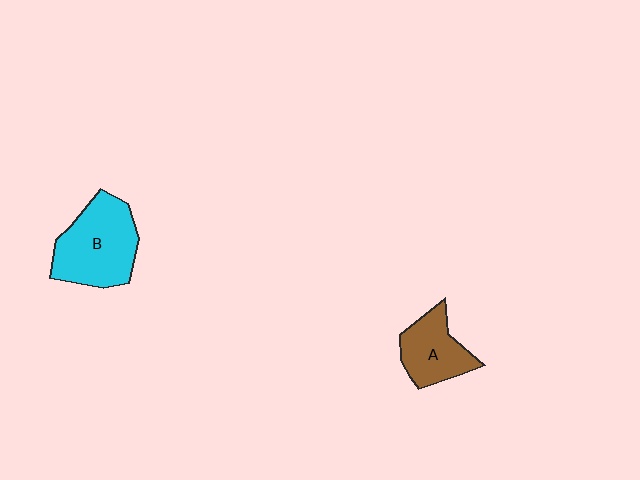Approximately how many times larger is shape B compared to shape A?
Approximately 1.5 times.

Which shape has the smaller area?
Shape A (brown).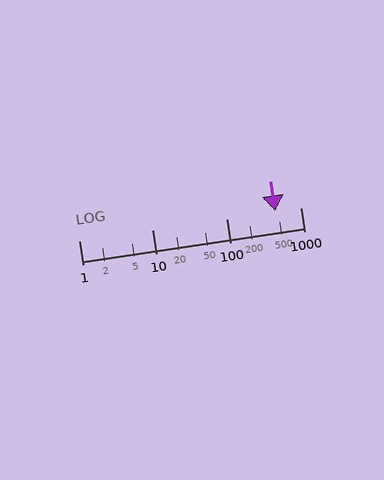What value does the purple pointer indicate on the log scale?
The pointer indicates approximately 460.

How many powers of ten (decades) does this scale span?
The scale spans 3 decades, from 1 to 1000.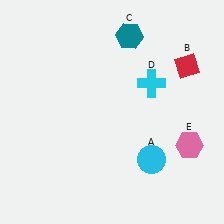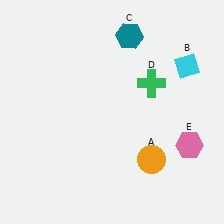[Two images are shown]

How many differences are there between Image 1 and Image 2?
There are 3 differences between the two images.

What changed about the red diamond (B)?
In Image 1, B is red. In Image 2, it changed to cyan.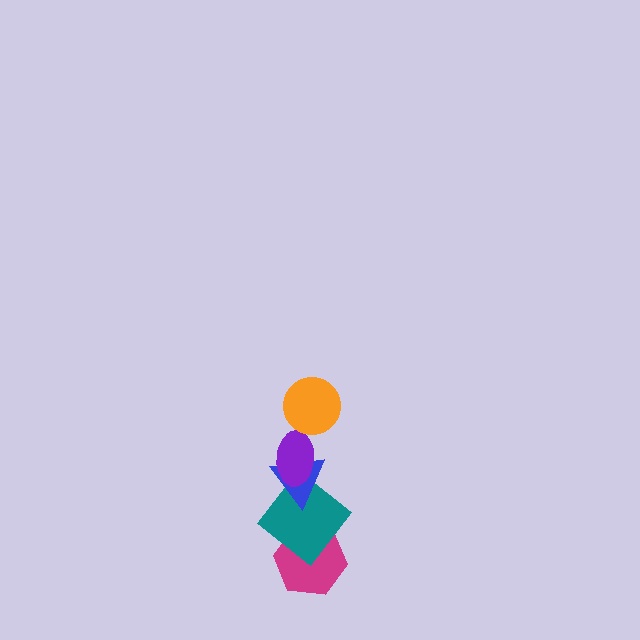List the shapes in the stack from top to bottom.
From top to bottom: the orange circle, the purple ellipse, the blue triangle, the teal diamond, the magenta hexagon.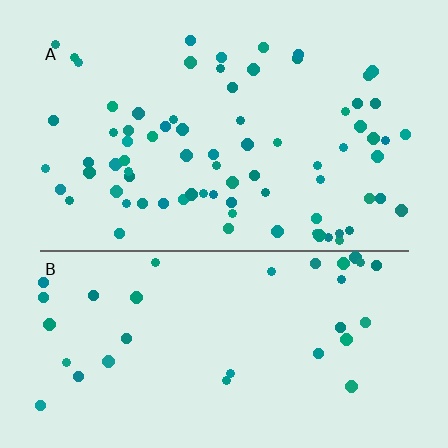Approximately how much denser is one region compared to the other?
Approximately 2.3× — region A over region B.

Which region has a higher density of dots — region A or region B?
A (the top).